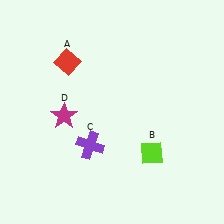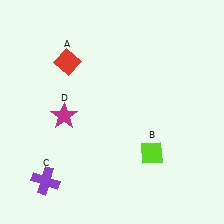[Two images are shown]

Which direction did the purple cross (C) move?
The purple cross (C) moved left.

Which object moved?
The purple cross (C) moved left.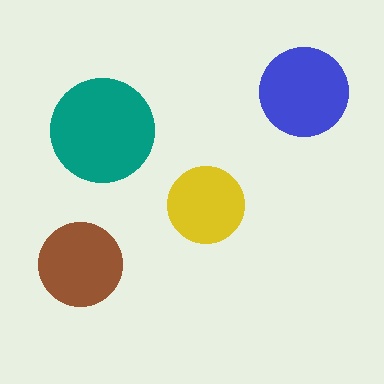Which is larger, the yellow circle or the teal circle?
The teal one.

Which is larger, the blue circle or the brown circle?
The blue one.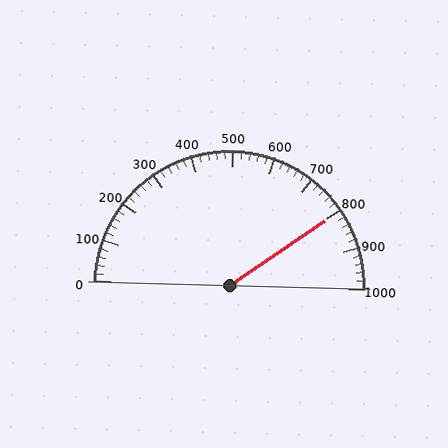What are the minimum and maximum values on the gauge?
The gauge ranges from 0 to 1000.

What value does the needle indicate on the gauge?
The needle indicates approximately 800.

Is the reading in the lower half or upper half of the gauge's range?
The reading is in the upper half of the range (0 to 1000).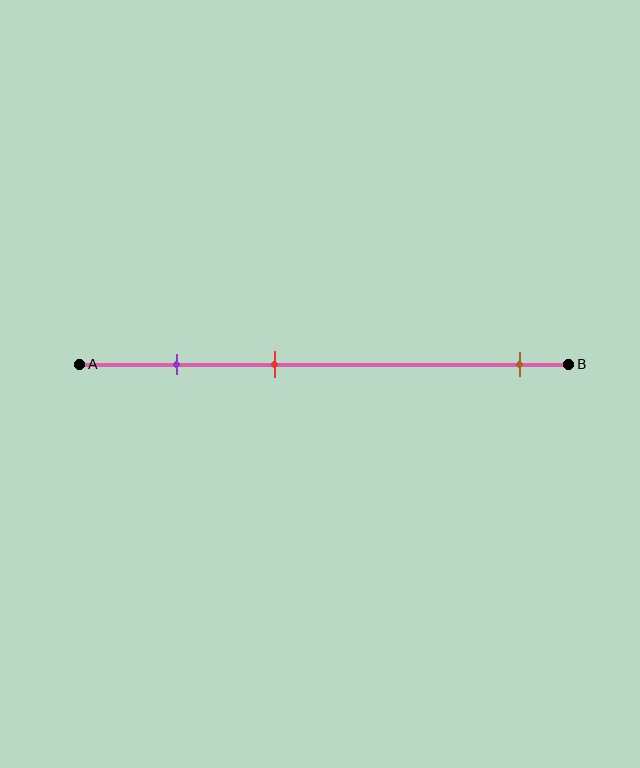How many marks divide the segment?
There are 3 marks dividing the segment.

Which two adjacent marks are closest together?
The purple and red marks are the closest adjacent pair.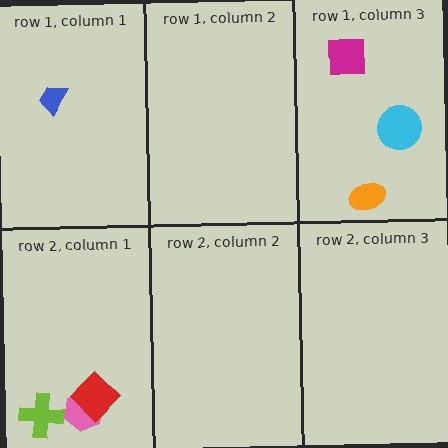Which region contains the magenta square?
The row 1, column 3 region.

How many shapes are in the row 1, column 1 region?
1.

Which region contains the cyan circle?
The row 1, column 3 region.